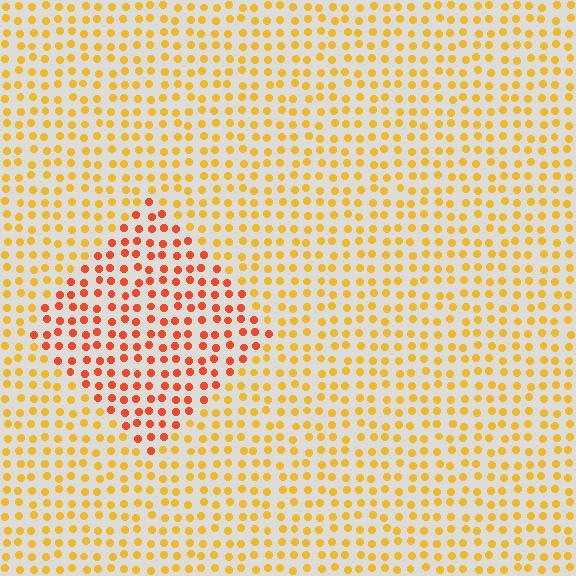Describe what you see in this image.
The image is filled with small yellow elements in a uniform arrangement. A diamond-shaped region is visible where the elements are tinted to a slightly different hue, forming a subtle color boundary.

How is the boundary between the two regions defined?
The boundary is defined purely by a slight shift in hue (about 36 degrees). Spacing, size, and orientation are identical on both sides.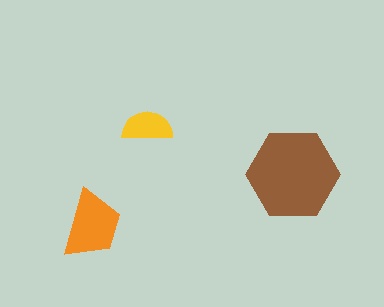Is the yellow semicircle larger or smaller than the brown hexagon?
Smaller.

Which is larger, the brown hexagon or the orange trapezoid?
The brown hexagon.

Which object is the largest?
The brown hexagon.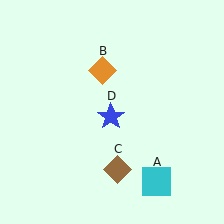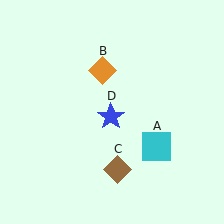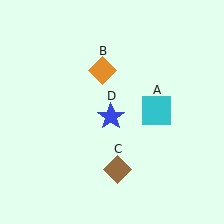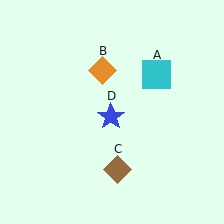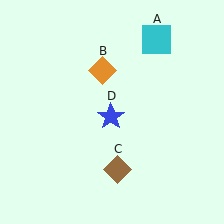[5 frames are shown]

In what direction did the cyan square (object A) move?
The cyan square (object A) moved up.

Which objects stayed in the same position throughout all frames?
Orange diamond (object B) and brown diamond (object C) and blue star (object D) remained stationary.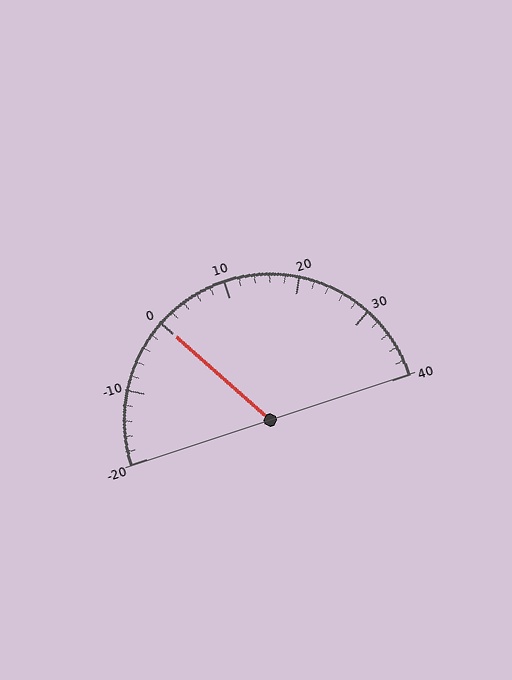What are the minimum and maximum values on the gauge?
The gauge ranges from -20 to 40.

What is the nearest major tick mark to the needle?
The nearest major tick mark is 0.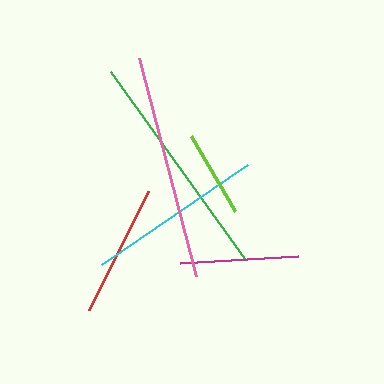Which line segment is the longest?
The green line is the longest at approximately 230 pixels.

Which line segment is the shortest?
The lime line is the shortest at approximately 86 pixels.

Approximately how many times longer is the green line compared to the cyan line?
The green line is approximately 1.3 times the length of the cyan line.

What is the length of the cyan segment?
The cyan segment is approximately 176 pixels long.